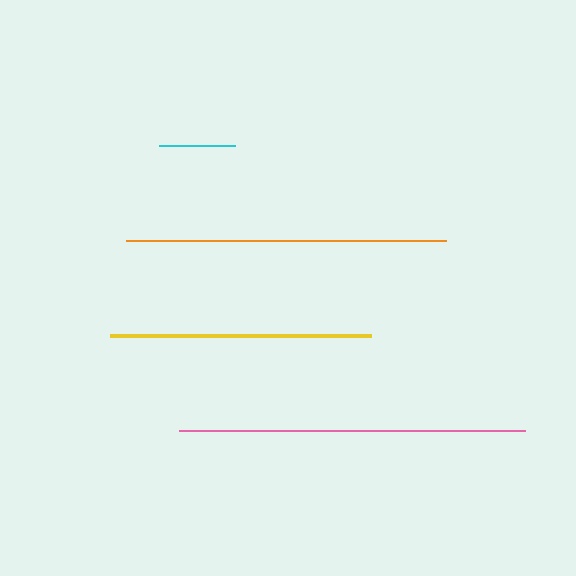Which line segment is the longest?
The pink line is the longest at approximately 346 pixels.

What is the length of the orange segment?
The orange segment is approximately 320 pixels long.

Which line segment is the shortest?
The cyan line is the shortest at approximately 77 pixels.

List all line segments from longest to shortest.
From longest to shortest: pink, orange, yellow, cyan.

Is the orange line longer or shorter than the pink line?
The pink line is longer than the orange line.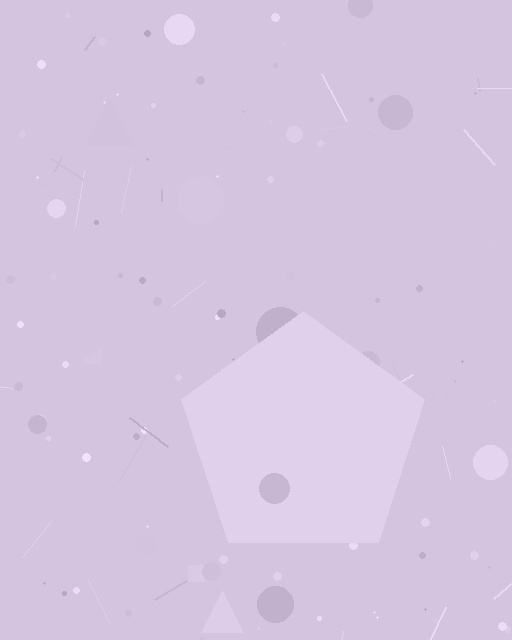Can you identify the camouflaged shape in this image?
The camouflaged shape is a pentagon.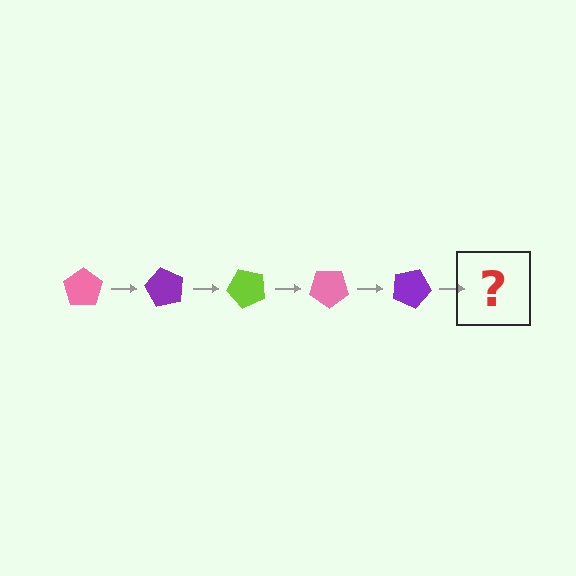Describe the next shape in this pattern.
It should be a lime pentagon, rotated 300 degrees from the start.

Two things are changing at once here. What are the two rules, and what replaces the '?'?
The two rules are that it rotates 60 degrees each step and the color cycles through pink, purple, and lime. The '?' should be a lime pentagon, rotated 300 degrees from the start.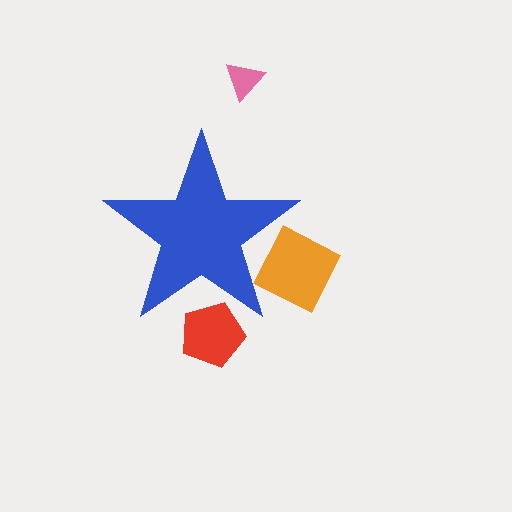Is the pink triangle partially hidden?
No, the pink triangle is fully visible.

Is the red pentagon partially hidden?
Yes, the red pentagon is partially hidden behind the blue star.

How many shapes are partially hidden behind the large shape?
2 shapes are partially hidden.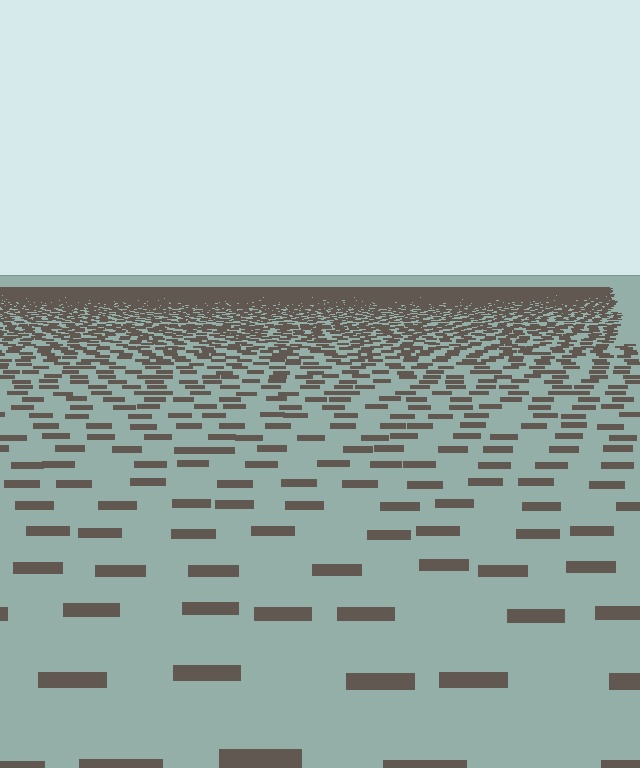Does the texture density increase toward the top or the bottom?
Density increases toward the top.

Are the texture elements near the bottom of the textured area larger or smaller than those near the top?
Larger. Near the bottom, elements are closer to the viewer and appear at a bigger on-screen size.